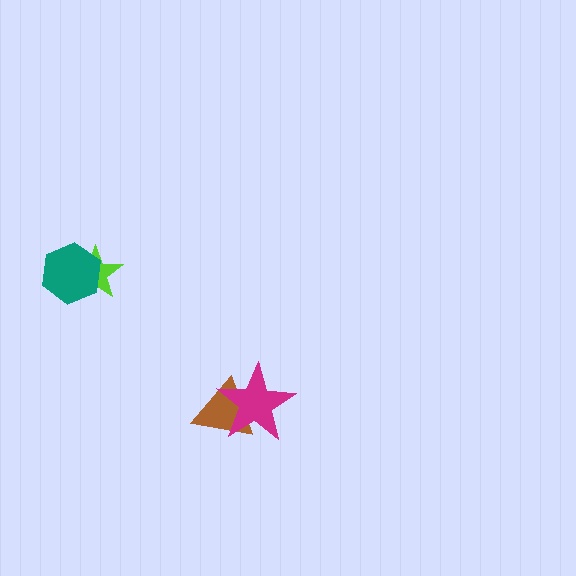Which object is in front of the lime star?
The teal hexagon is in front of the lime star.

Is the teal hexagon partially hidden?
No, no other shape covers it.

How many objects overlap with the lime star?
1 object overlaps with the lime star.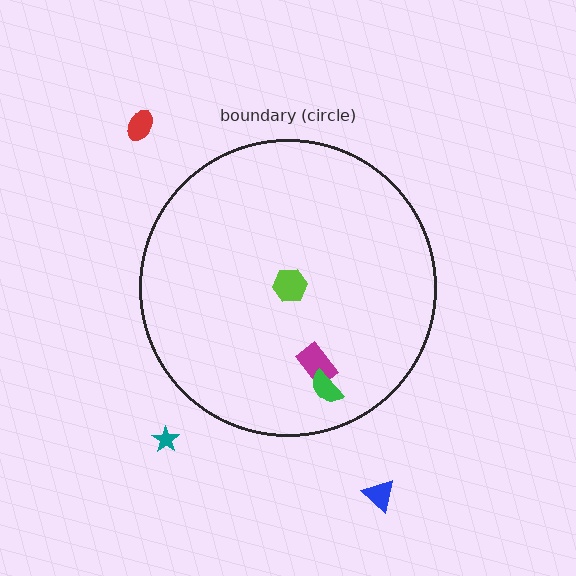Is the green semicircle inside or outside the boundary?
Inside.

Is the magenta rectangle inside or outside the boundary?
Inside.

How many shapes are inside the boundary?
3 inside, 3 outside.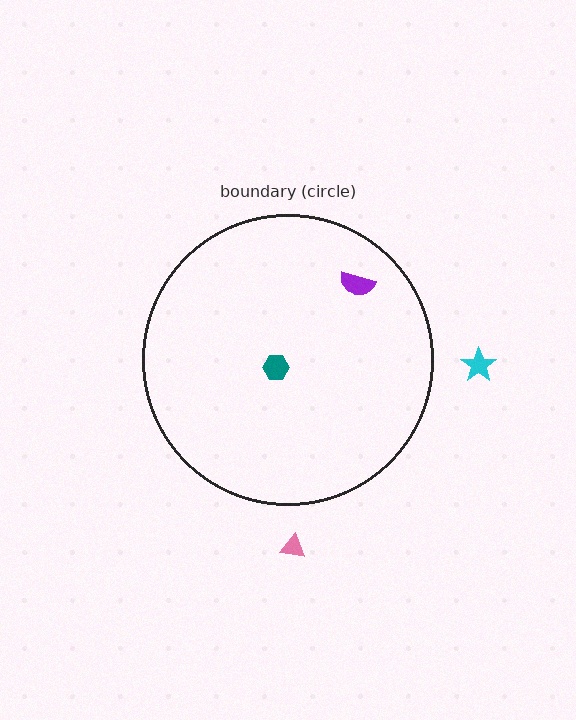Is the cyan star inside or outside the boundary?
Outside.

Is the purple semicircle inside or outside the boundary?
Inside.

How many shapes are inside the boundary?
2 inside, 2 outside.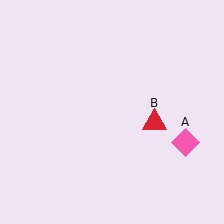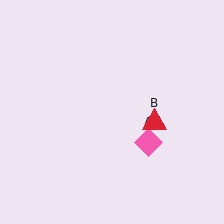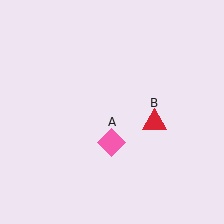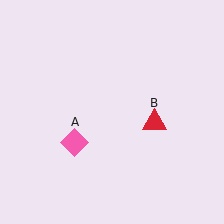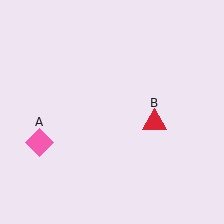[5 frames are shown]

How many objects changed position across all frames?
1 object changed position: pink diamond (object A).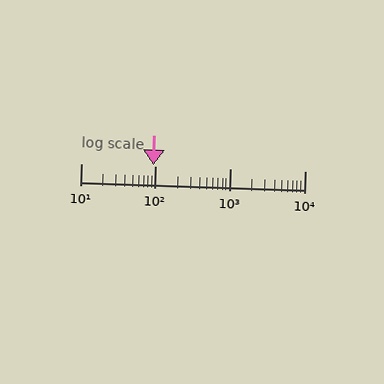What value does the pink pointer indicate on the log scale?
The pointer indicates approximately 93.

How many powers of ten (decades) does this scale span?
The scale spans 3 decades, from 10 to 10000.